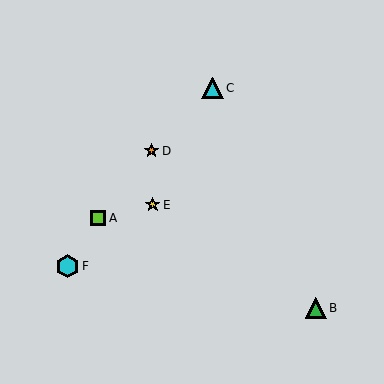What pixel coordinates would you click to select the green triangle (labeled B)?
Click at (316, 308) to select the green triangle B.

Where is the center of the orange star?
The center of the orange star is at (152, 151).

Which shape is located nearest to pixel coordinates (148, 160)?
The orange star (labeled D) at (152, 151) is nearest to that location.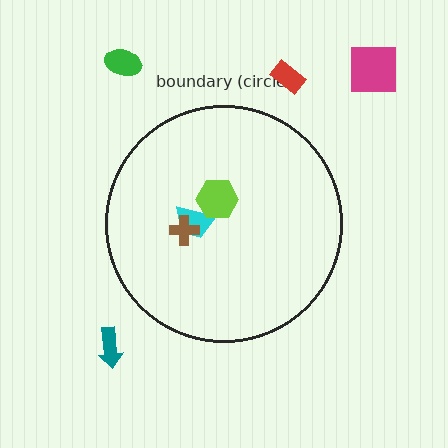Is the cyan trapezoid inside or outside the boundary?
Inside.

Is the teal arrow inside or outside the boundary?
Outside.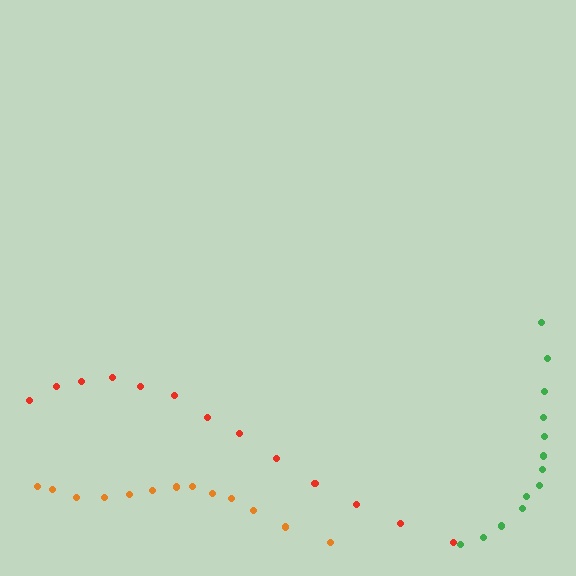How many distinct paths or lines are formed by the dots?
There are 3 distinct paths.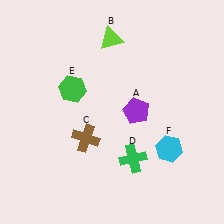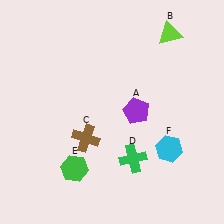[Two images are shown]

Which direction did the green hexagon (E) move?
The green hexagon (E) moved down.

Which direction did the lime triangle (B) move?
The lime triangle (B) moved right.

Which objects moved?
The objects that moved are: the lime triangle (B), the green hexagon (E).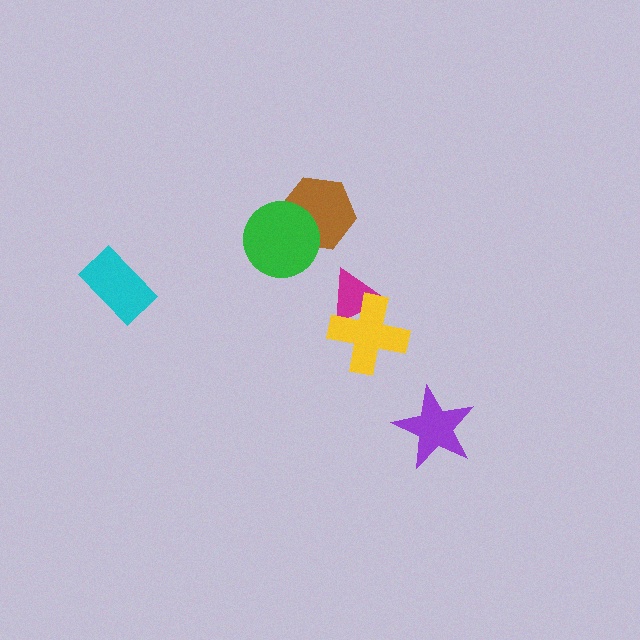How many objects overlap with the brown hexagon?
1 object overlaps with the brown hexagon.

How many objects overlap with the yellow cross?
1 object overlaps with the yellow cross.